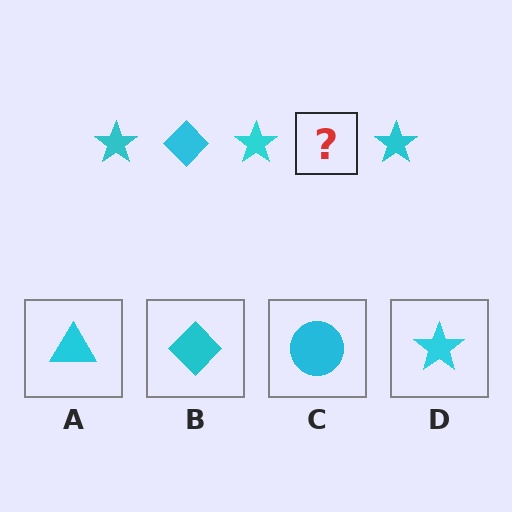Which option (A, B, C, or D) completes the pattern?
B.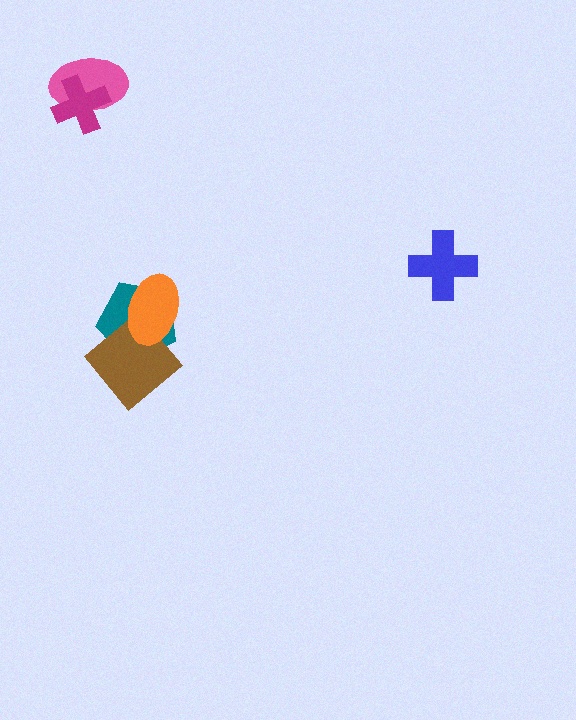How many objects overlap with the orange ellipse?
2 objects overlap with the orange ellipse.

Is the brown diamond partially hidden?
Yes, it is partially covered by another shape.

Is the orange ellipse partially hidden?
No, no other shape covers it.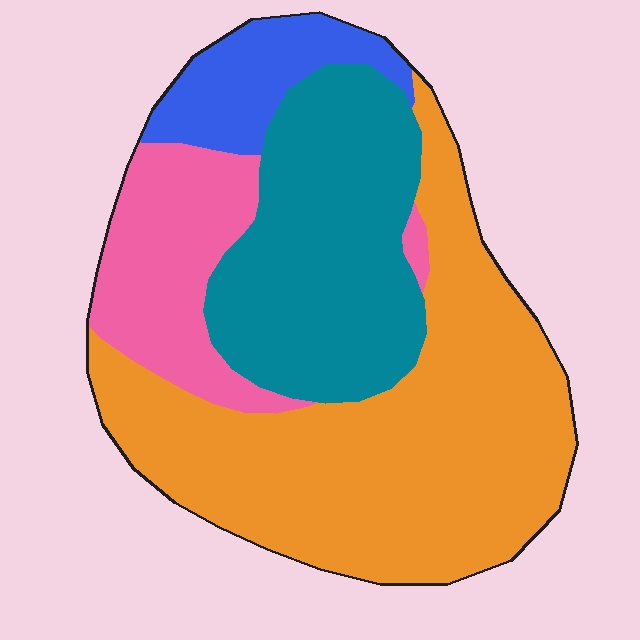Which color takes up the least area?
Blue, at roughly 10%.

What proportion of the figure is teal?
Teal covers about 30% of the figure.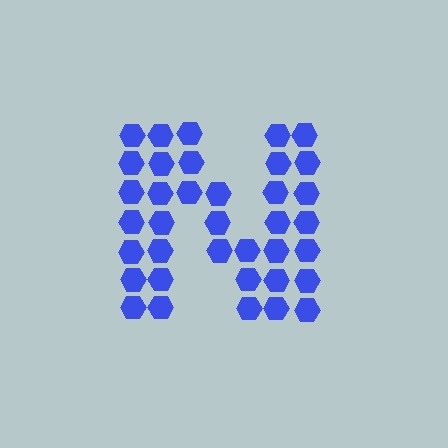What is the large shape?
The large shape is the letter N.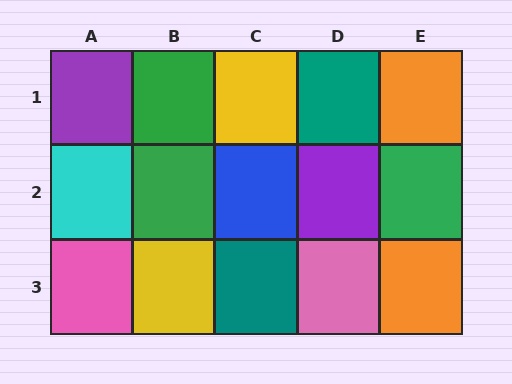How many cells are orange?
2 cells are orange.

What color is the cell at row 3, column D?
Pink.